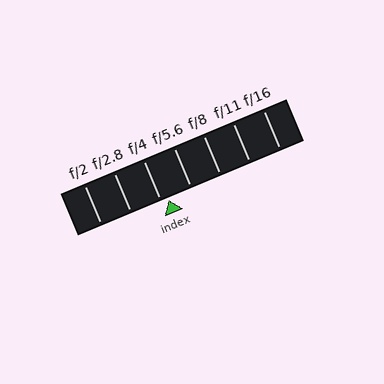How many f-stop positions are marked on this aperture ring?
There are 7 f-stop positions marked.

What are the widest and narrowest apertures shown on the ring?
The widest aperture shown is f/2 and the narrowest is f/16.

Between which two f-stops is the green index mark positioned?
The index mark is between f/4 and f/5.6.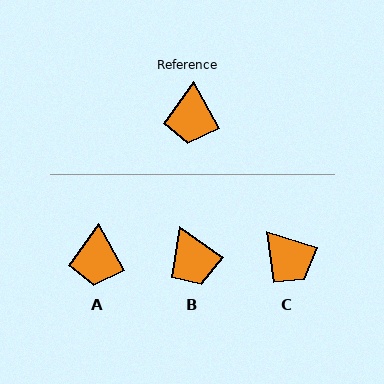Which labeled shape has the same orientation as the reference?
A.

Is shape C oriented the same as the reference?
No, it is off by about 43 degrees.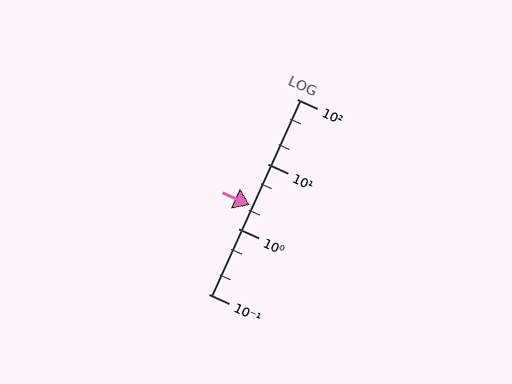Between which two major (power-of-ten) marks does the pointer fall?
The pointer is between 1 and 10.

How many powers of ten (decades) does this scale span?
The scale spans 3 decades, from 0.1 to 100.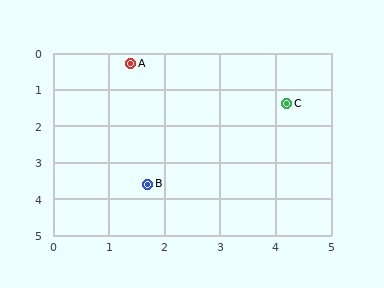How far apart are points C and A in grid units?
Points C and A are about 3.0 grid units apart.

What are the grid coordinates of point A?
Point A is at approximately (1.4, 0.3).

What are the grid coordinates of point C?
Point C is at approximately (4.2, 1.4).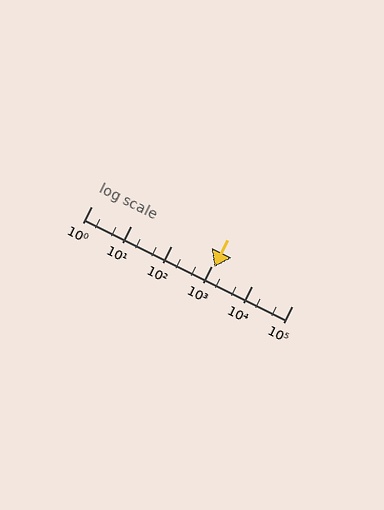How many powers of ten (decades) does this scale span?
The scale spans 5 decades, from 1 to 100000.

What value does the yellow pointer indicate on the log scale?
The pointer indicates approximately 1200.